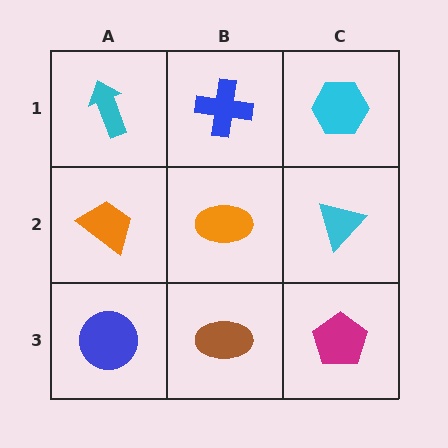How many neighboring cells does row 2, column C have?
3.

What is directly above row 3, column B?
An orange ellipse.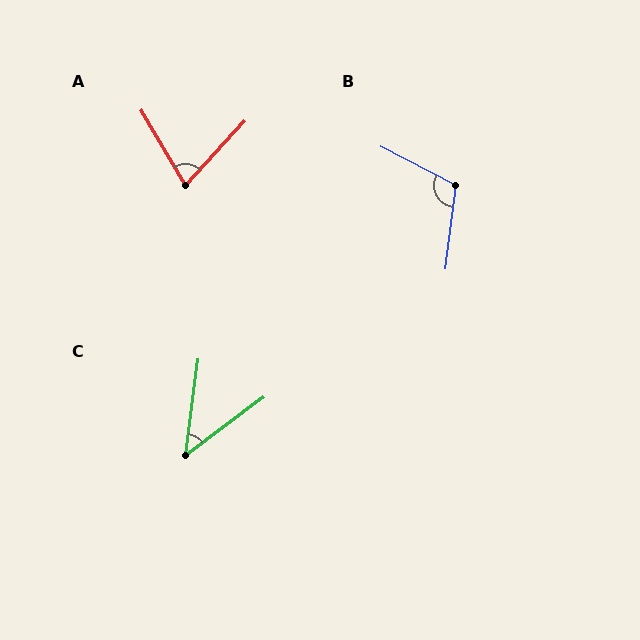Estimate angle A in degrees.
Approximately 73 degrees.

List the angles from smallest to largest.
C (46°), A (73°), B (110°).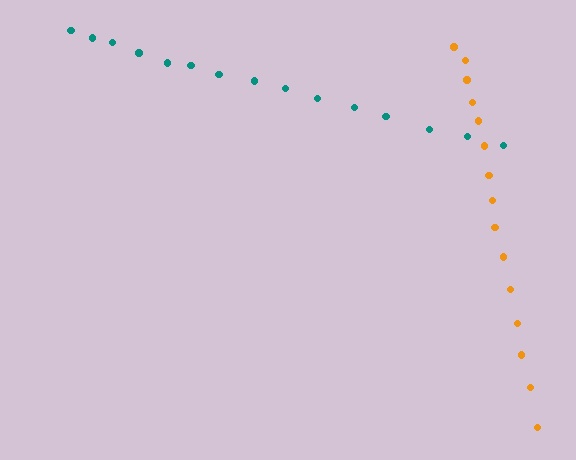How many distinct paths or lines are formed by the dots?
There are 2 distinct paths.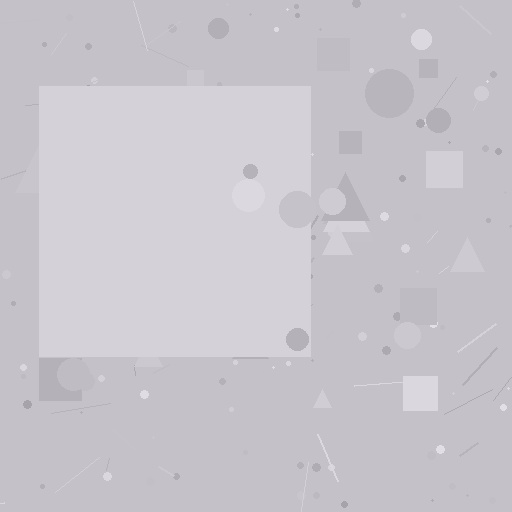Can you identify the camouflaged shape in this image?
The camouflaged shape is a square.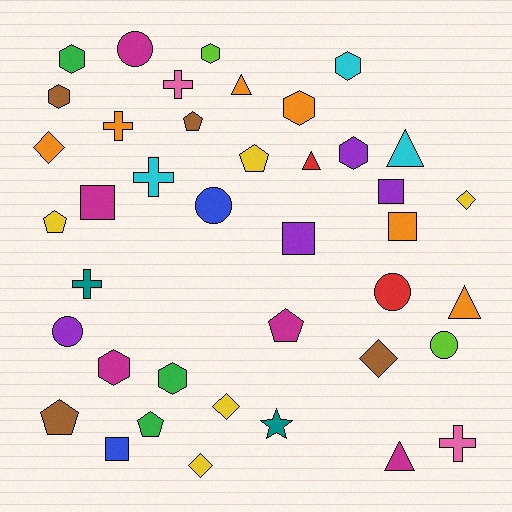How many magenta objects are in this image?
There are 5 magenta objects.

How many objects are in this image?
There are 40 objects.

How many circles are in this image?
There are 5 circles.